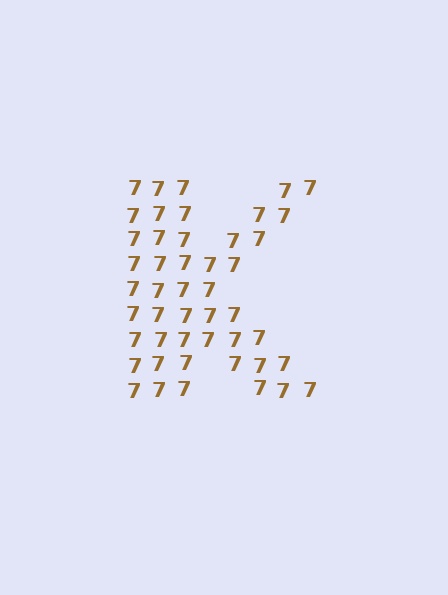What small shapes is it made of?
It is made of small digit 7's.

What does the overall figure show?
The overall figure shows the letter K.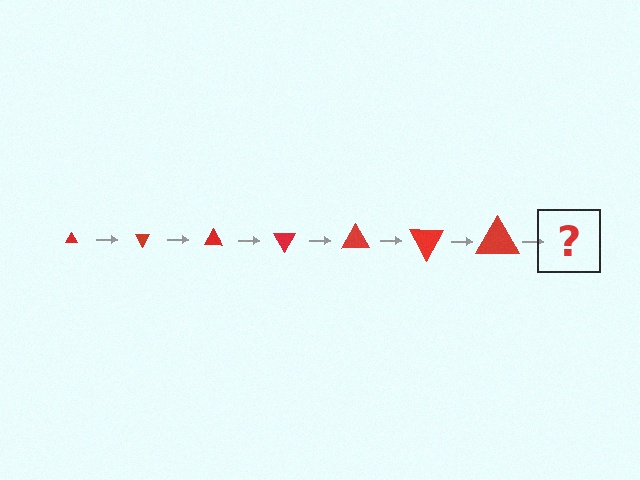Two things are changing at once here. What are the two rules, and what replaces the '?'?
The two rules are that the triangle grows larger each step and it rotates 60 degrees each step. The '?' should be a triangle, larger than the previous one and rotated 420 degrees from the start.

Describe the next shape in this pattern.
It should be a triangle, larger than the previous one and rotated 420 degrees from the start.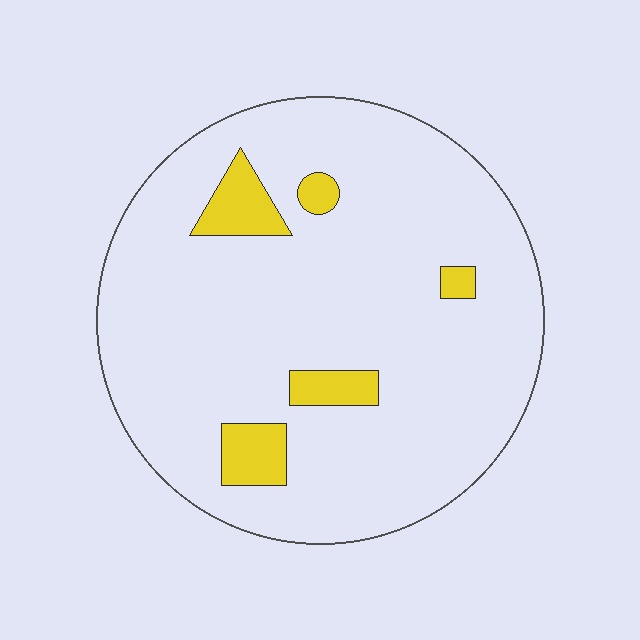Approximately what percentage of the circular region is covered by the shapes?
Approximately 10%.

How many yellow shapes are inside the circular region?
5.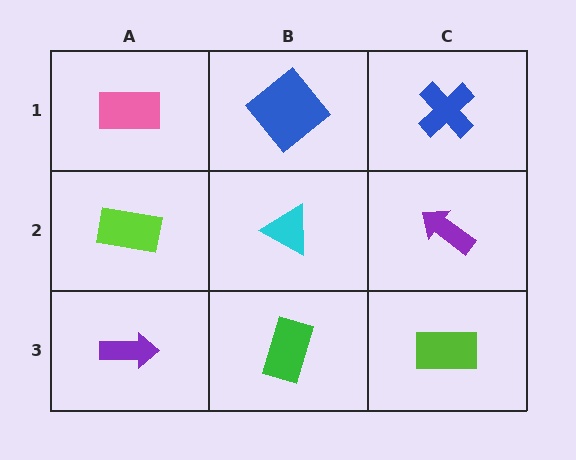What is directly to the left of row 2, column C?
A cyan triangle.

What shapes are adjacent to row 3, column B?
A cyan triangle (row 2, column B), a purple arrow (row 3, column A), a lime rectangle (row 3, column C).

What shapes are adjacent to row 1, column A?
A lime rectangle (row 2, column A), a blue diamond (row 1, column B).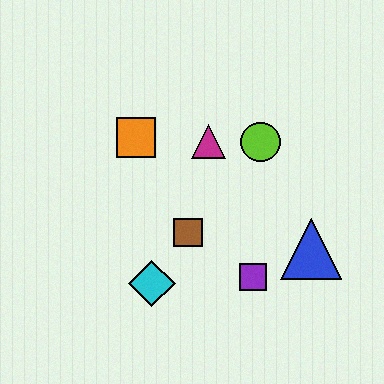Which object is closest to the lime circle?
The magenta triangle is closest to the lime circle.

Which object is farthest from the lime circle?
The cyan diamond is farthest from the lime circle.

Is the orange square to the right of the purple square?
No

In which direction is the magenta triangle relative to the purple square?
The magenta triangle is above the purple square.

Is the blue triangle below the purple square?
No